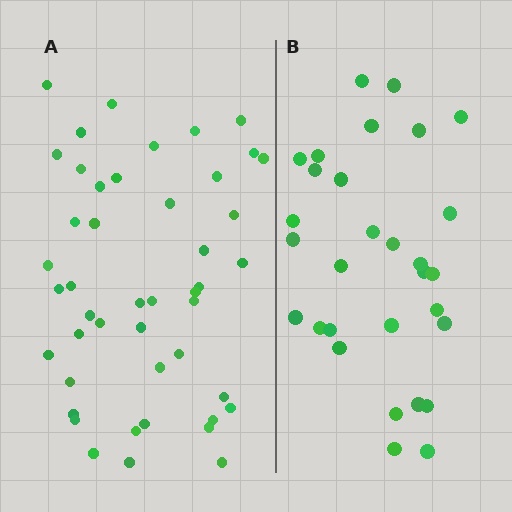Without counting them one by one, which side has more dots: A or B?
Region A (the left region) has more dots.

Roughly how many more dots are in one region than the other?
Region A has approximately 15 more dots than region B.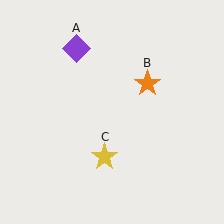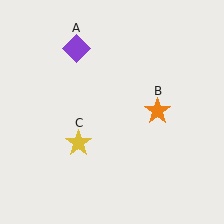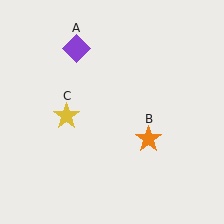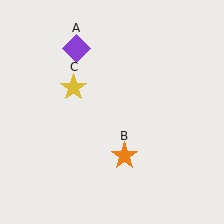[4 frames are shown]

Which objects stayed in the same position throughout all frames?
Purple diamond (object A) remained stationary.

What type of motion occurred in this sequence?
The orange star (object B), yellow star (object C) rotated clockwise around the center of the scene.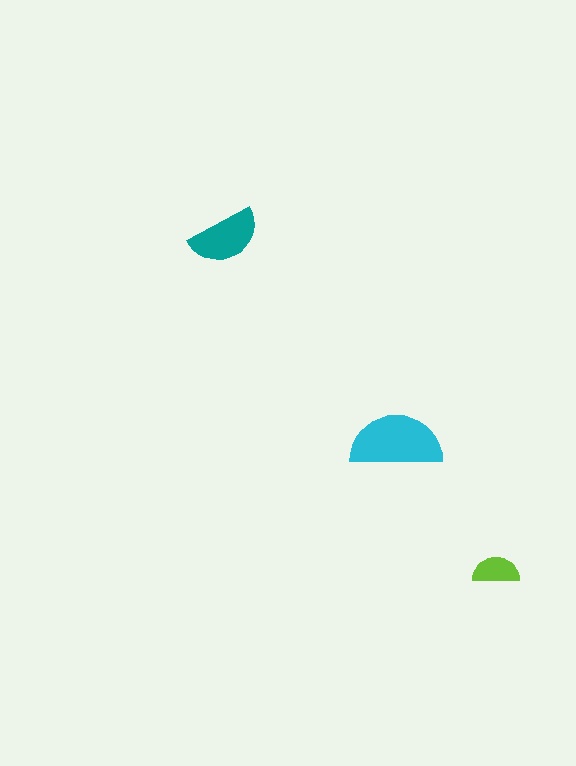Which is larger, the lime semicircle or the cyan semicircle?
The cyan one.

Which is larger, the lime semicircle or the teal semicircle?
The teal one.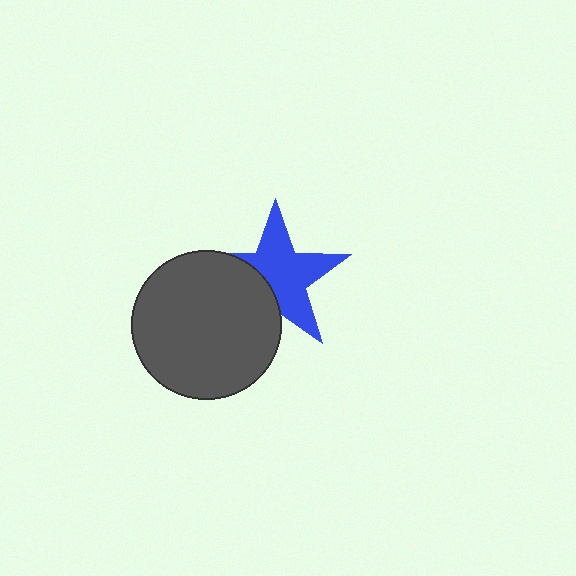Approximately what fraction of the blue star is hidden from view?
Roughly 35% of the blue star is hidden behind the dark gray circle.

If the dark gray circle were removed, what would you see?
You would see the complete blue star.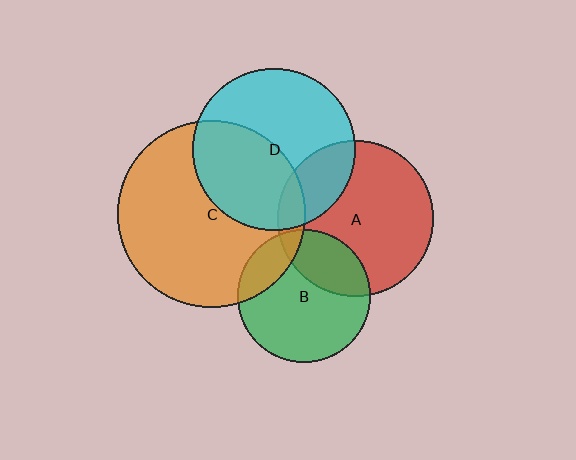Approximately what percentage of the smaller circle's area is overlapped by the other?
Approximately 30%.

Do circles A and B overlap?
Yes.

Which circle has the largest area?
Circle C (orange).